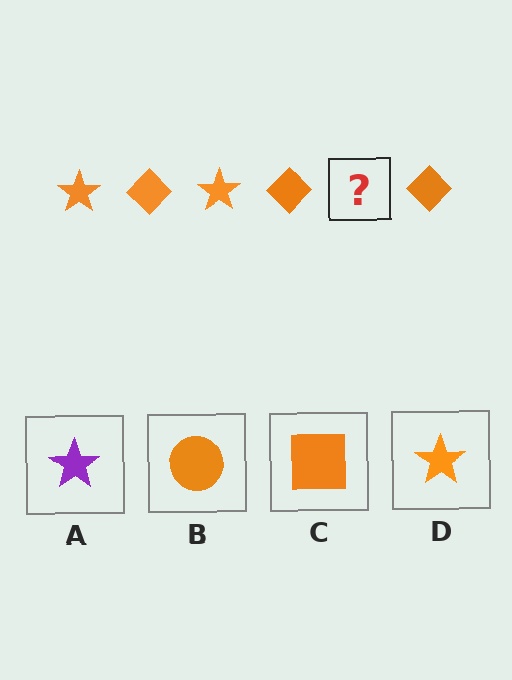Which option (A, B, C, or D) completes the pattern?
D.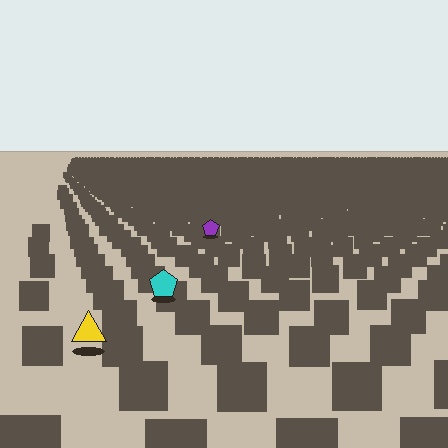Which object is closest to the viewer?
The yellow triangle is closest. The texture marks near it are larger and more spread out.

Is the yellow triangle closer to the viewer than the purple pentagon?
Yes. The yellow triangle is closer — you can tell from the texture gradient: the ground texture is coarser near it.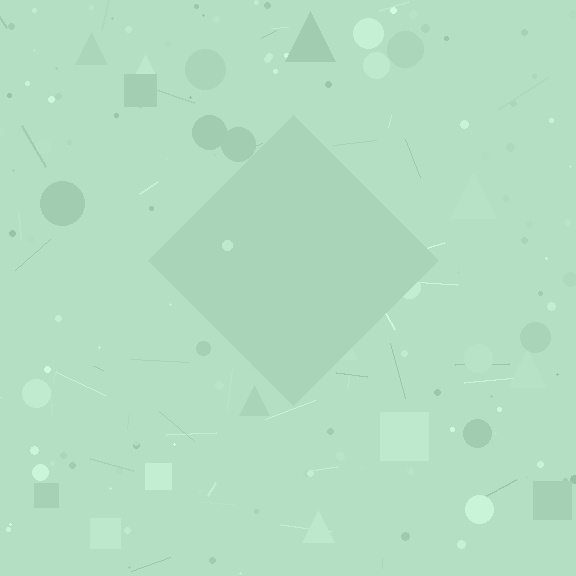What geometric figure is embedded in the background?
A diamond is embedded in the background.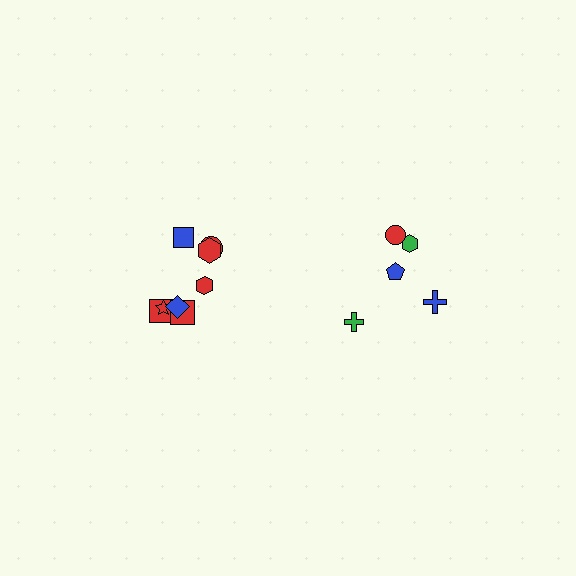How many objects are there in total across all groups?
There are 13 objects.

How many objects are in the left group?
There are 8 objects.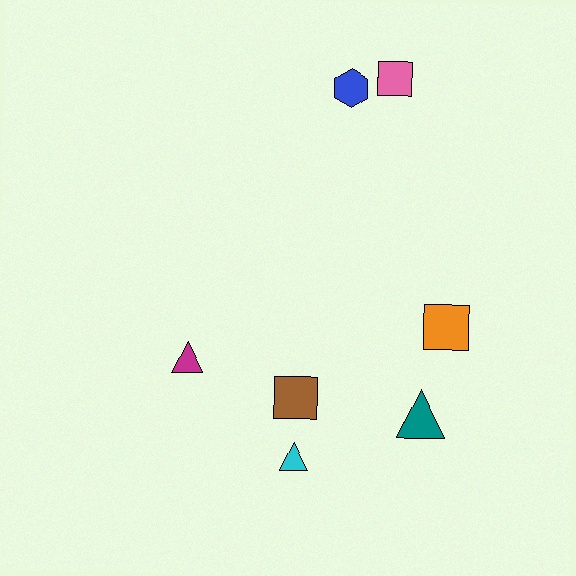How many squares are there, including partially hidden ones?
There are 3 squares.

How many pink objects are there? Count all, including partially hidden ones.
There is 1 pink object.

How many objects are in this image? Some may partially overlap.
There are 7 objects.